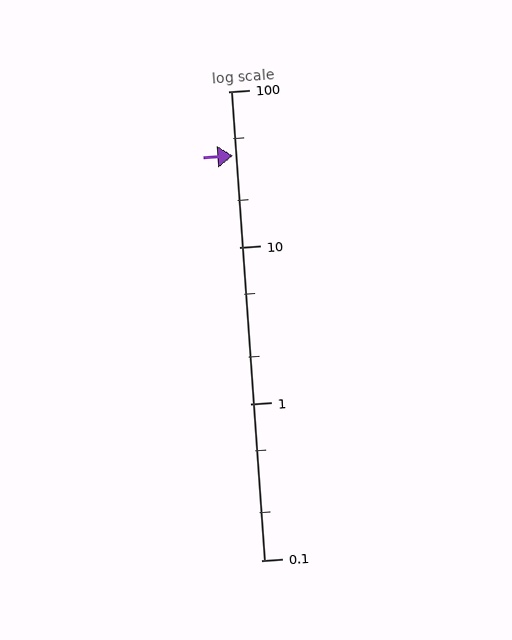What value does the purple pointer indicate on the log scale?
The pointer indicates approximately 39.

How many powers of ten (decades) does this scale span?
The scale spans 3 decades, from 0.1 to 100.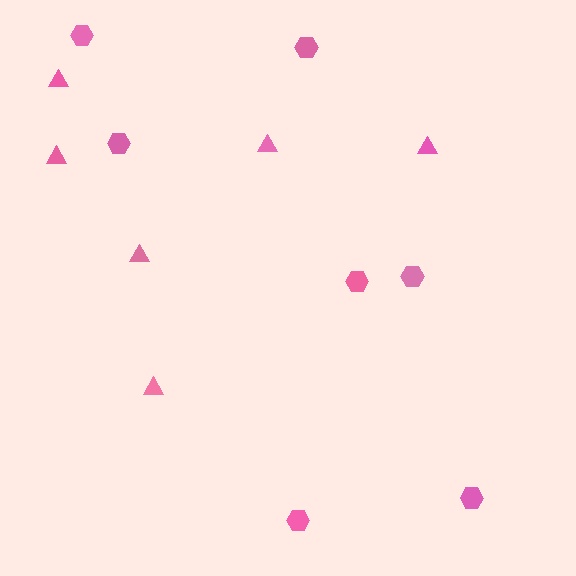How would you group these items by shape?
There are 2 groups: one group of hexagons (7) and one group of triangles (6).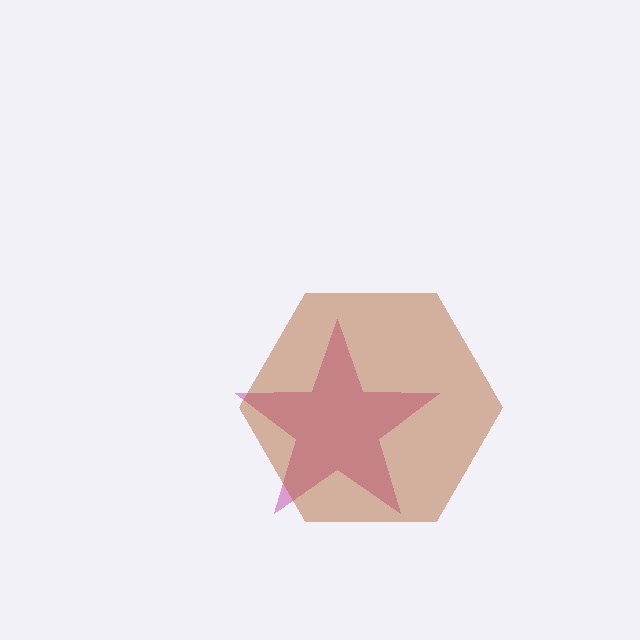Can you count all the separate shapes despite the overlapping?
Yes, there are 2 separate shapes.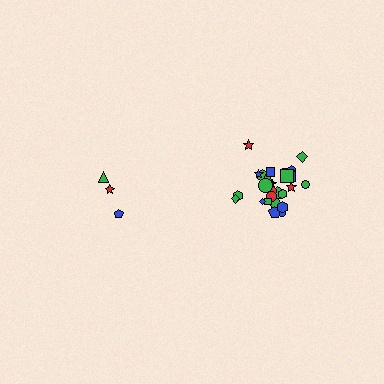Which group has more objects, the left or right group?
The right group.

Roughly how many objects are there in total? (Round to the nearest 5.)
Roughly 30 objects in total.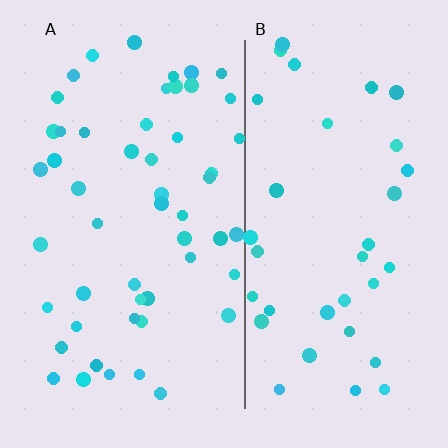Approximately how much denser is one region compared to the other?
Approximately 1.4× — region A over region B.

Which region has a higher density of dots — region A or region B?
A (the left).